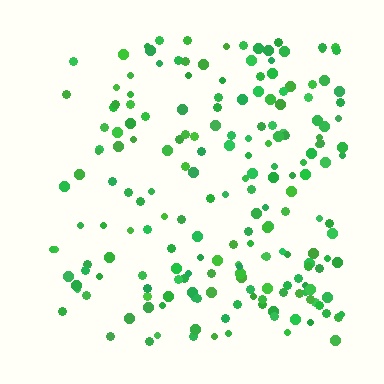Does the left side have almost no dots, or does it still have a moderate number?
Still a moderate number, just noticeably fewer than the right.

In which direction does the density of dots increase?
From left to right, with the right side densest.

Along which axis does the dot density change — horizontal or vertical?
Horizontal.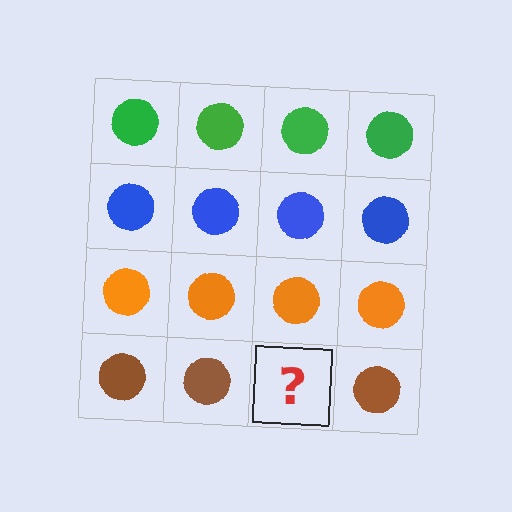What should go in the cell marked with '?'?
The missing cell should contain a brown circle.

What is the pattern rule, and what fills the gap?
The rule is that each row has a consistent color. The gap should be filled with a brown circle.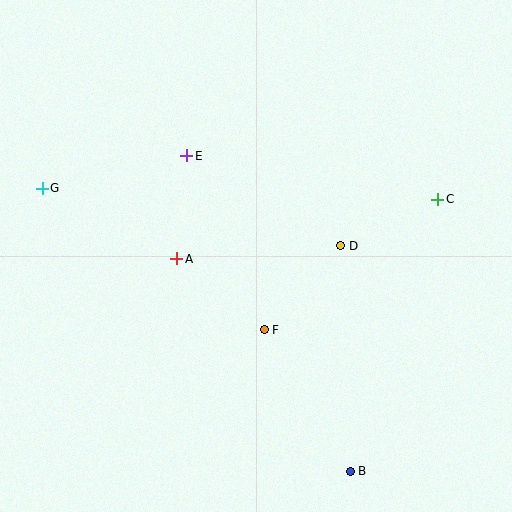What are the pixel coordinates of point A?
Point A is at (177, 259).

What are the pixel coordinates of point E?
Point E is at (187, 156).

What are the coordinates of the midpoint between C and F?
The midpoint between C and F is at (351, 264).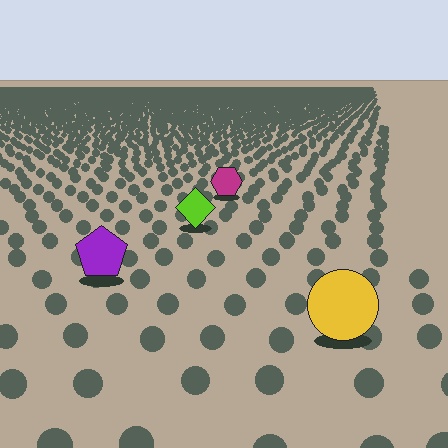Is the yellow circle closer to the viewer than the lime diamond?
Yes. The yellow circle is closer — you can tell from the texture gradient: the ground texture is coarser near it.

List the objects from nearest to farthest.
From nearest to farthest: the yellow circle, the purple pentagon, the lime diamond, the magenta hexagon.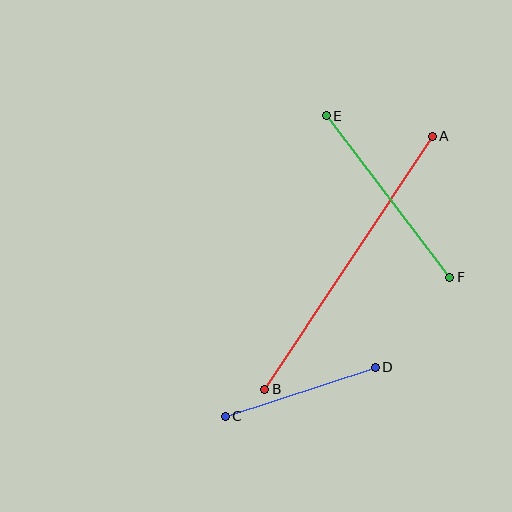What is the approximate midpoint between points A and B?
The midpoint is at approximately (349, 263) pixels.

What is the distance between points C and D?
The distance is approximately 158 pixels.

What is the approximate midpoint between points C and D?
The midpoint is at approximately (300, 392) pixels.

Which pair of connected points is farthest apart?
Points A and B are farthest apart.